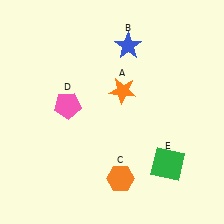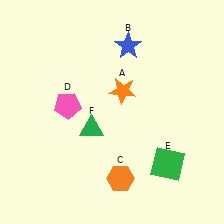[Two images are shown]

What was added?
A green triangle (F) was added in Image 2.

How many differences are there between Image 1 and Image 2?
There is 1 difference between the two images.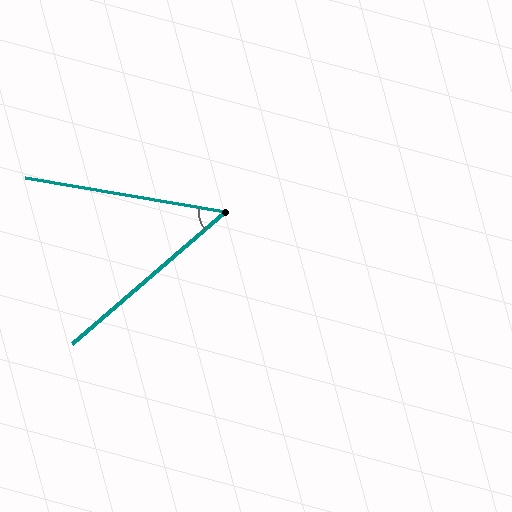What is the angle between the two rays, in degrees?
Approximately 50 degrees.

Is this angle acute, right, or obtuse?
It is acute.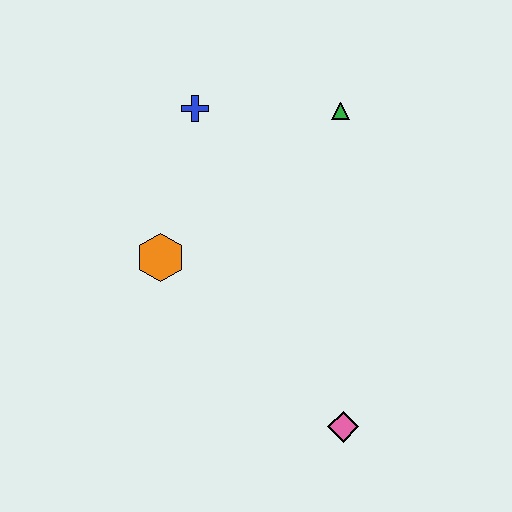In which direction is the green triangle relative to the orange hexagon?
The green triangle is to the right of the orange hexagon.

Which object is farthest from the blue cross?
The pink diamond is farthest from the blue cross.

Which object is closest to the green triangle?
The blue cross is closest to the green triangle.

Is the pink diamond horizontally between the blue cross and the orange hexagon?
No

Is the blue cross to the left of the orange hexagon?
No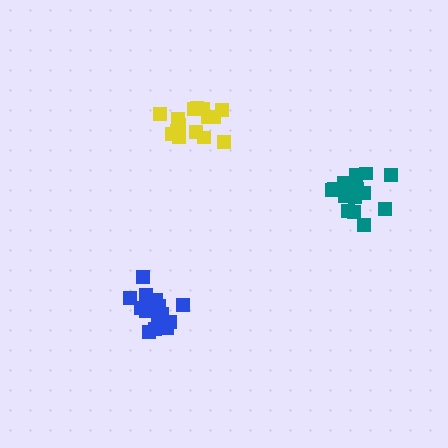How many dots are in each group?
Group 1: 15 dots, Group 2: 16 dots, Group 3: 16 dots (47 total).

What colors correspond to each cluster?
The clusters are colored: yellow, blue, teal.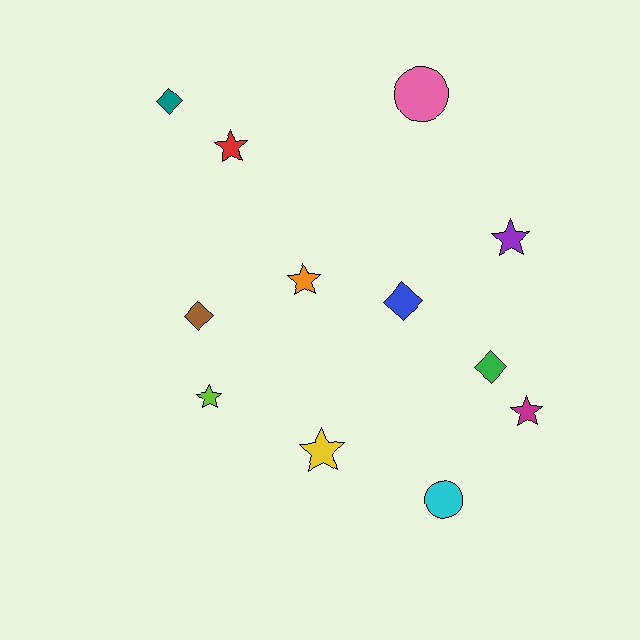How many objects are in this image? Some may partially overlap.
There are 12 objects.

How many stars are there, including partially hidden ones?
There are 6 stars.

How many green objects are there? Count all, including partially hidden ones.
There is 1 green object.